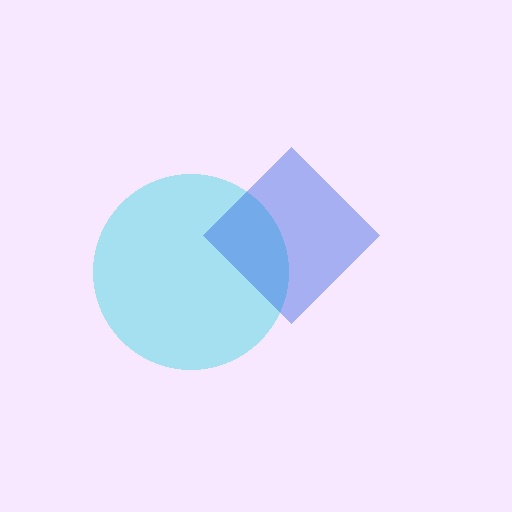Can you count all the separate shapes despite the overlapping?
Yes, there are 2 separate shapes.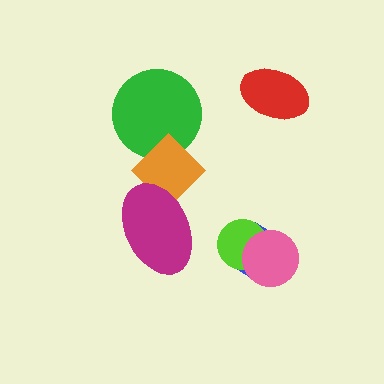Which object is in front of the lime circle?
The pink circle is in front of the lime circle.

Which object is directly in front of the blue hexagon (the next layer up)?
The lime circle is directly in front of the blue hexagon.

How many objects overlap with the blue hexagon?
2 objects overlap with the blue hexagon.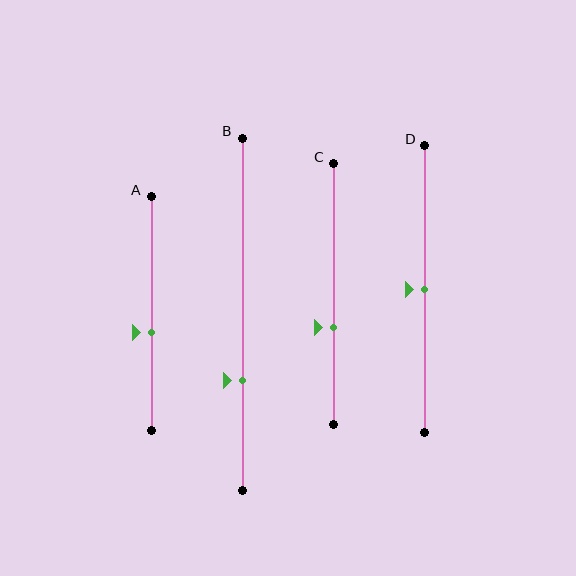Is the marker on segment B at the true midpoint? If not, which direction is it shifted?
No, the marker on segment B is shifted downward by about 19% of the segment length.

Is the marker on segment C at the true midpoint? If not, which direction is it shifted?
No, the marker on segment C is shifted downward by about 13% of the segment length.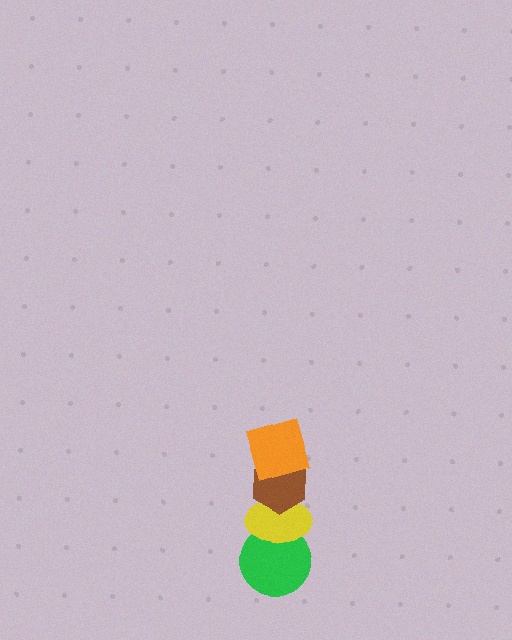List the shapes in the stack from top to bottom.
From top to bottom: the orange square, the brown hexagon, the yellow ellipse, the green circle.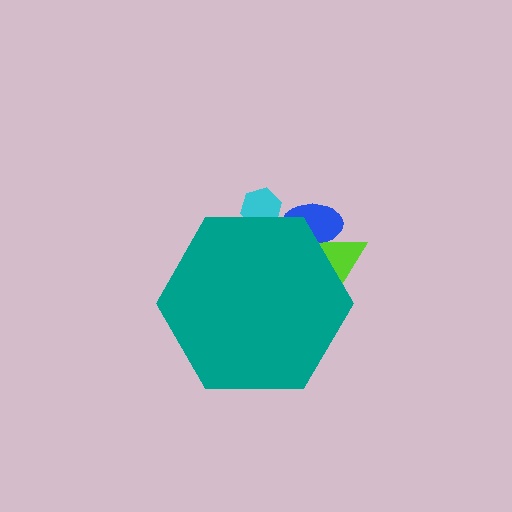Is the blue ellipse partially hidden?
Yes, the blue ellipse is partially hidden behind the teal hexagon.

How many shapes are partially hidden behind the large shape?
3 shapes are partially hidden.